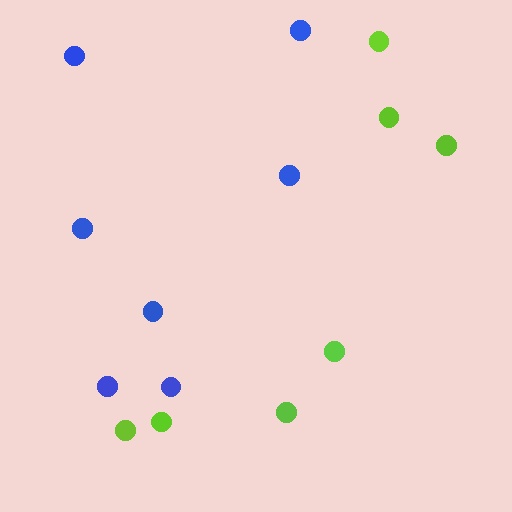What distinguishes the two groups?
There are 2 groups: one group of blue circles (7) and one group of lime circles (7).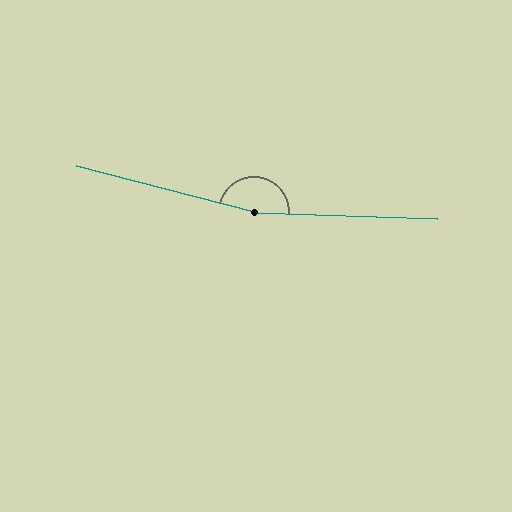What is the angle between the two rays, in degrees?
Approximately 167 degrees.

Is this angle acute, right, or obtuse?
It is obtuse.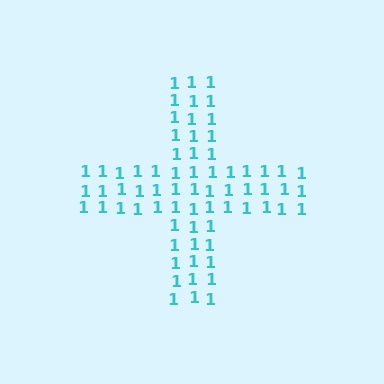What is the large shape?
The large shape is a cross.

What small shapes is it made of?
It is made of small digit 1's.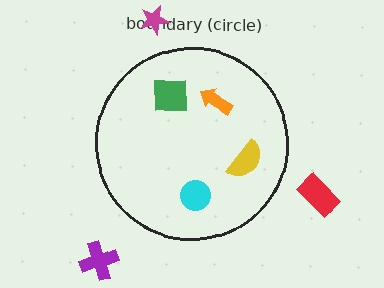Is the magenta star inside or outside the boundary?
Outside.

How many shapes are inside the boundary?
4 inside, 3 outside.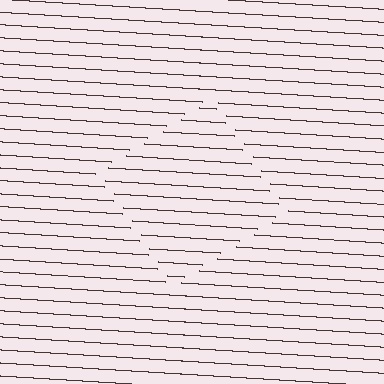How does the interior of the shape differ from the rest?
The interior of the shape contains the same grating, shifted by half a period — the contour is defined by the phase discontinuity where line-ends from the inner and outer gratings abut.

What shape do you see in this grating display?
An illusory square. The interior of the shape contains the same grating, shifted by half a period — the contour is defined by the phase discontinuity where line-ends from the inner and outer gratings abut.